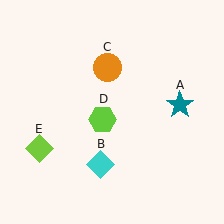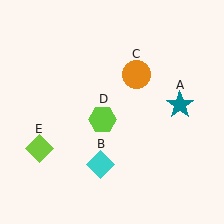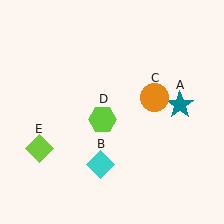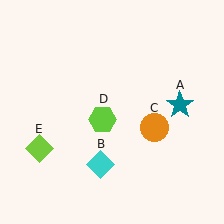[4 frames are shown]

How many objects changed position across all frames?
1 object changed position: orange circle (object C).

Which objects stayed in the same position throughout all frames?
Teal star (object A) and cyan diamond (object B) and lime hexagon (object D) and lime diamond (object E) remained stationary.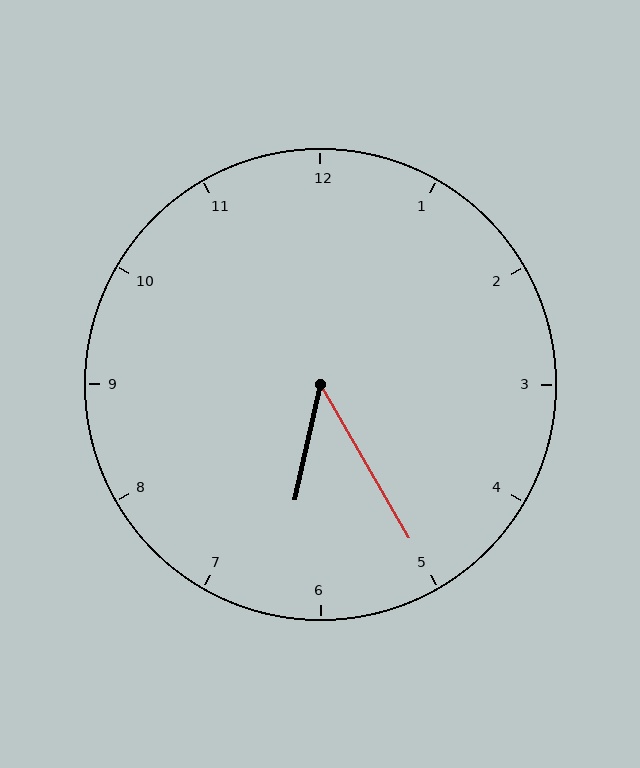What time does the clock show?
6:25.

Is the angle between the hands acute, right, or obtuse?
It is acute.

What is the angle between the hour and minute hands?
Approximately 42 degrees.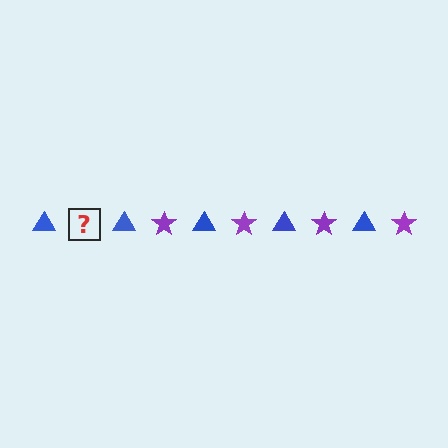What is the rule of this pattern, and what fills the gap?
The rule is that the pattern alternates between blue triangle and purple star. The gap should be filled with a purple star.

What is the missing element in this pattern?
The missing element is a purple star.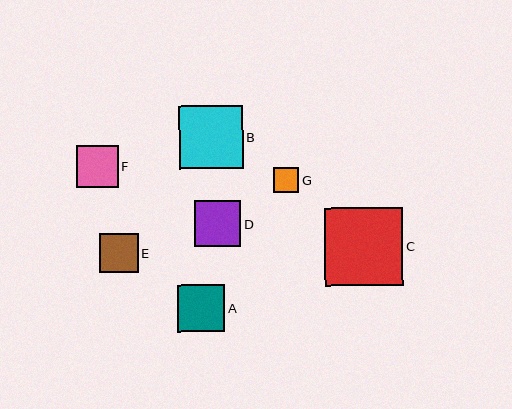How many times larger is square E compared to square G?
Square E is approximately 1.6 times the size of square G.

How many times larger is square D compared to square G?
Square D is approximately 1.8 times the size of square G.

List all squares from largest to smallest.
From largest to smallest: C, B, A, D, F, E, G.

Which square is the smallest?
Square G is the smallest with a size of approximately 25 pixels.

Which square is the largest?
Square C is the largest with a size of approximately 78 pixels.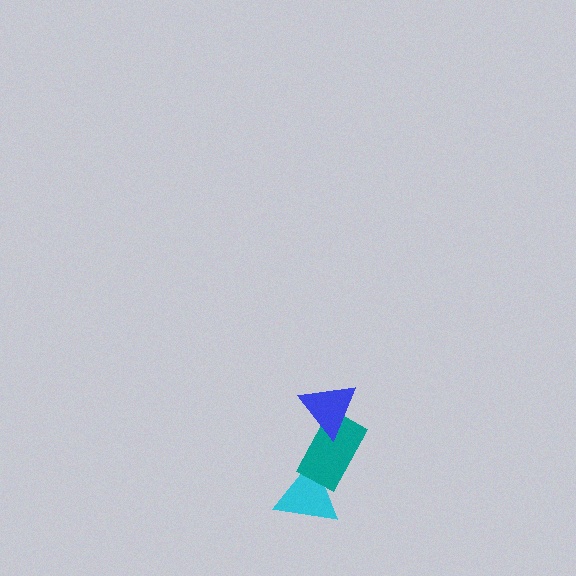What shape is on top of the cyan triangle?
The teal rectangle is on top of the cyan triangle.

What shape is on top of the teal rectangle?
The blue triangle is on top of the teal rectangle.